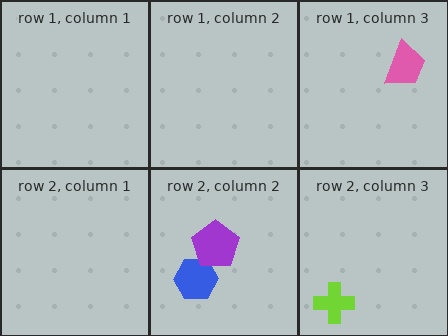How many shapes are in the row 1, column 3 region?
1.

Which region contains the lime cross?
The row 2, column 3 region.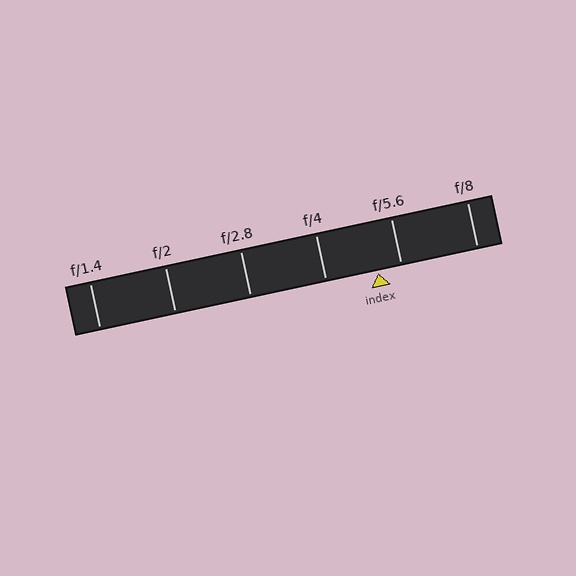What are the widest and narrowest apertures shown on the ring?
The widest aperture shown is f/1.4 and the narrowest is f/8.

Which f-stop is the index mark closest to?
The index mark is closest to f/5.6.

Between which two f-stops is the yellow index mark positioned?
The index mark is between f/4 and f/5.6.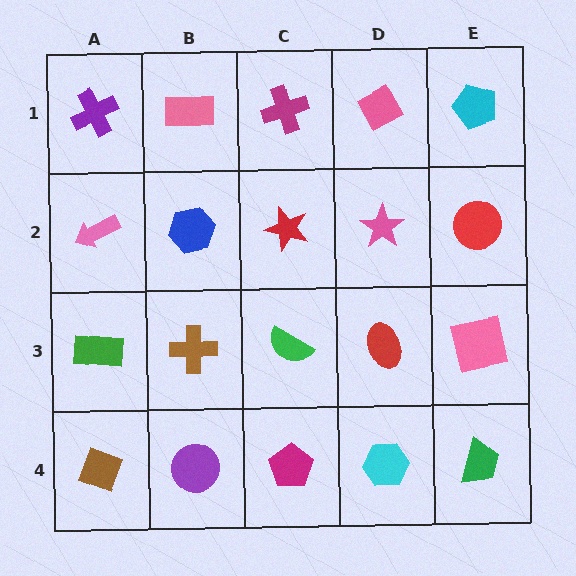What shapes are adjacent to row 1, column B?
A blue hexagon (row 2, column B), a purple cross (row 1, column A), a magenta cross (row 1, column C).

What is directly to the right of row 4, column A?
A purple circle.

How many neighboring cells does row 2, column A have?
3.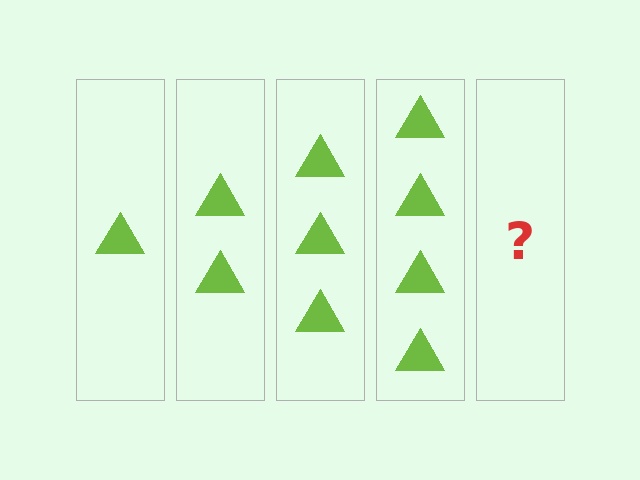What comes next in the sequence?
The next element should be 5 triangles.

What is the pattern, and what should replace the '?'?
The pattern is that each step adds one more triangle. The '?' should be 5 triangles.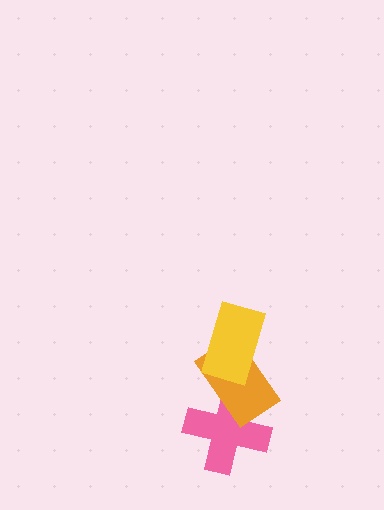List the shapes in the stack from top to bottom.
From top to bottom: the yellow rectangle, the orange rectangle, the pink cross.